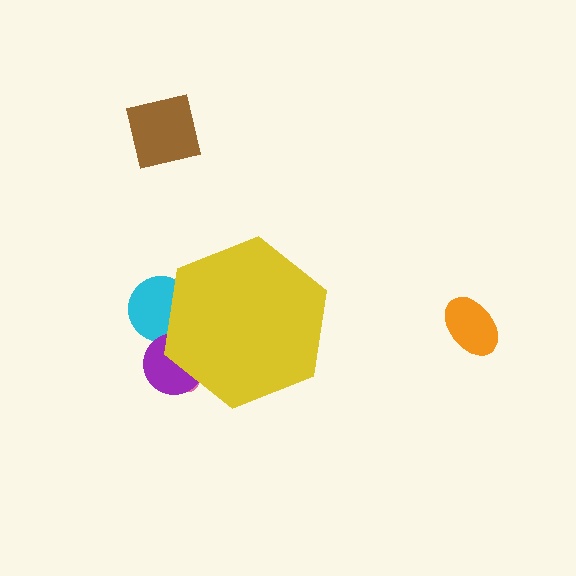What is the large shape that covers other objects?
A yellow hexagon.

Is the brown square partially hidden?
No, the brown square is fully visible.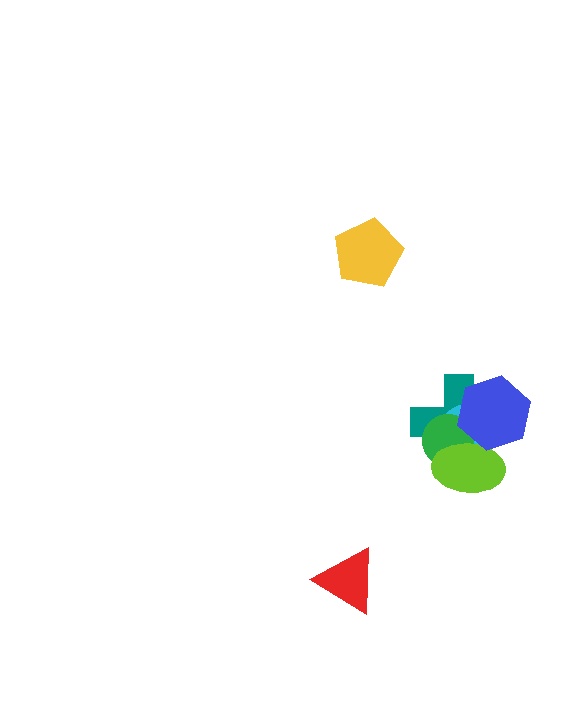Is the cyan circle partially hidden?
Yes, it is partially covered by another shape.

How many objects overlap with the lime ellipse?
4 objects overlap with the lime ellipse.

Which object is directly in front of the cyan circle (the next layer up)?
The green circle is directly in front of the cyan circle.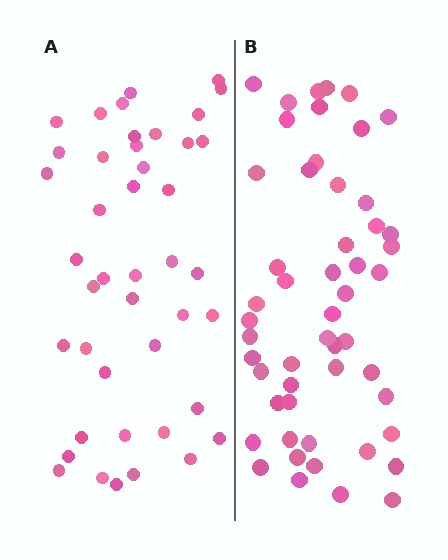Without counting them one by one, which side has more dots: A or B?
Region B (the right region) has more dots.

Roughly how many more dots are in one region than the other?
Region B has roughly 8 or so more dots than region A.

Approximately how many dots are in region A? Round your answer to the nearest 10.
About 40 dots. (The exact count is 43, which rounds to 40.)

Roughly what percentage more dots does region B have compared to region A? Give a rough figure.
About 20% more.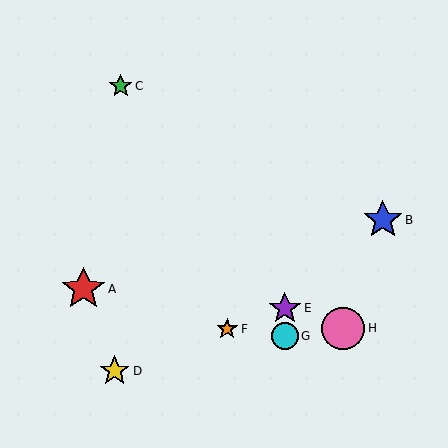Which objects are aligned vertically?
Objects E, G are aligned vertically.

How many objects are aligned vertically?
2 objects (E, G) are aligned vertically.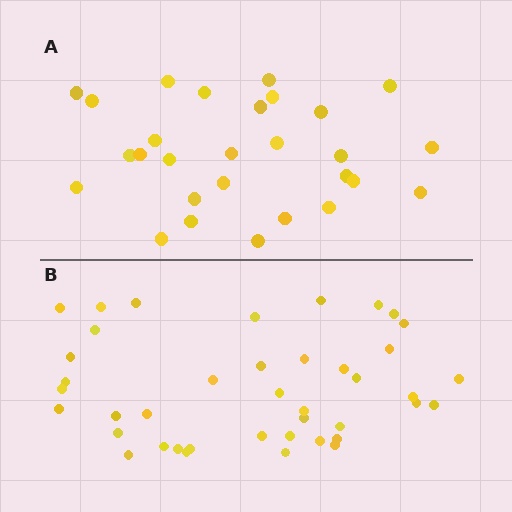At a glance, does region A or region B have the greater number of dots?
Region B (the bottom region) has more dots.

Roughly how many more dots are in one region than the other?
Region B has approximately 15 more dots than region A.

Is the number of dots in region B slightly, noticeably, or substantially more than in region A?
Region B has substantially more. The ratio is roughly 1.5 to 1.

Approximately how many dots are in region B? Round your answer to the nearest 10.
About 40 dots. (The exact count is 41, which rounds to 40.)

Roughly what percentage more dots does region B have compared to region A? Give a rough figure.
About 45% more.